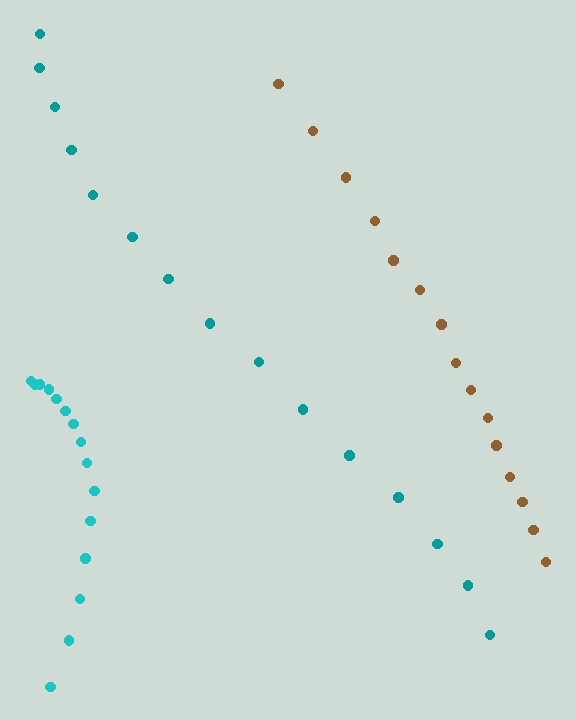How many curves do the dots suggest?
There are 3 distinct paths.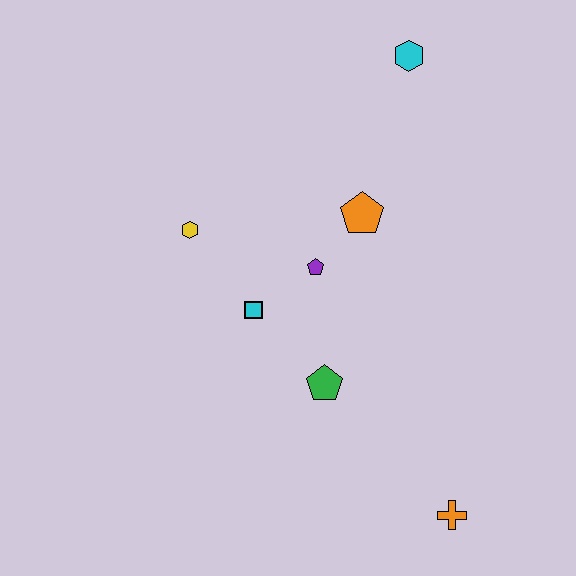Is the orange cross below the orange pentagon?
Yes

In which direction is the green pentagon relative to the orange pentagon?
The green pentagon is below the orange pentagon.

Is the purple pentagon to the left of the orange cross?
Yes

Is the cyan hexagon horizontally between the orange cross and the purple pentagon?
Yes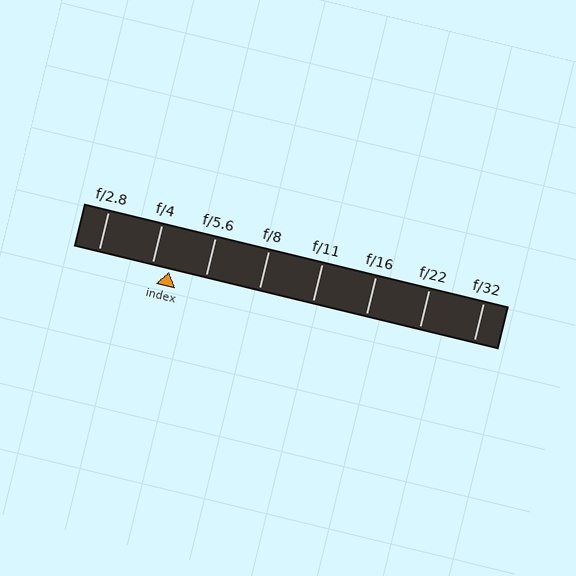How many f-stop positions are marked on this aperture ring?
There are 8 f-stop positions marked.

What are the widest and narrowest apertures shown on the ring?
The widest aperture shown is f/2.8 and the narrowest is f/32.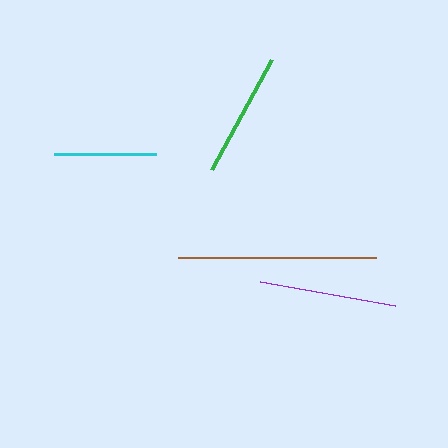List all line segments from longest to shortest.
From longest to shortest: brown, purple, green, cyan.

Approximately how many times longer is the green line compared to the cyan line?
The green line is approximately 1.2 times the length of the cyan line.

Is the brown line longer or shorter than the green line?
The brown line is longer than the green line.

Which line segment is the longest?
The brown line is the longest at approximately 198 pixels.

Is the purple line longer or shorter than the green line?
The purple line is longer than the green line.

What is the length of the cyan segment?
The cyan segment is approximately 102 pixels long.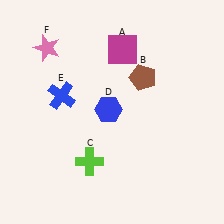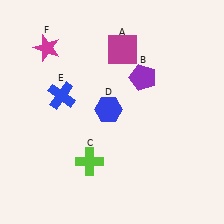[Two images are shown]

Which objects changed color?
B changed from brown to purple. F changed from pink to magenta.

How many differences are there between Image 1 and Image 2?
There are 2 differences between the two images.